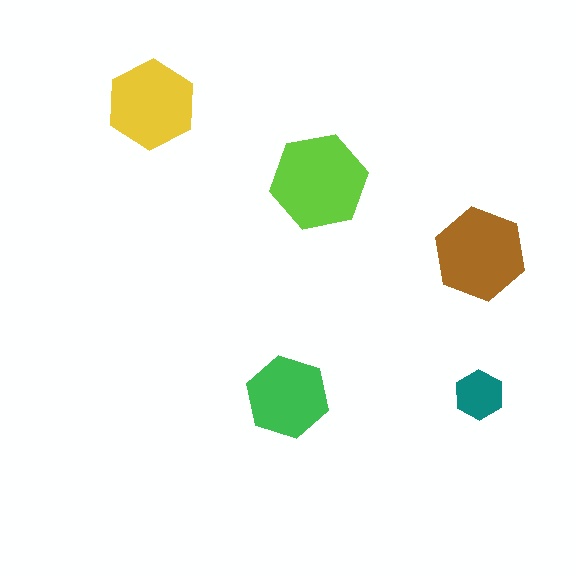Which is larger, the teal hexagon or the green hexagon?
The green one.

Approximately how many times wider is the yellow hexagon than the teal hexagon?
About 2 times wider.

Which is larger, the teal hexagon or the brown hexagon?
The brown one.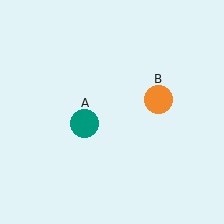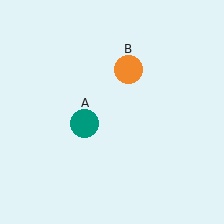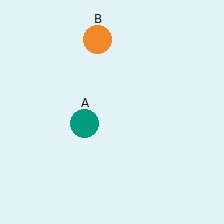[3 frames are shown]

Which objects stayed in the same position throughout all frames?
Teal circle (object A) remained stationary.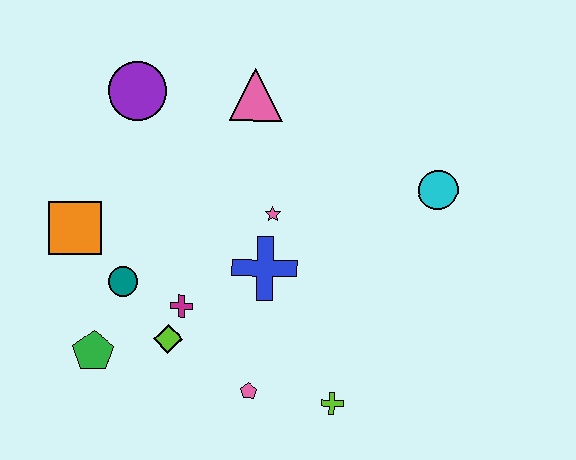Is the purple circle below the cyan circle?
No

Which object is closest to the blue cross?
The pink star is closest to the blue cross.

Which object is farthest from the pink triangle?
The lime cross is farthest from the pink triangle.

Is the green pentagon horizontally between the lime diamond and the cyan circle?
No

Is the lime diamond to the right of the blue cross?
No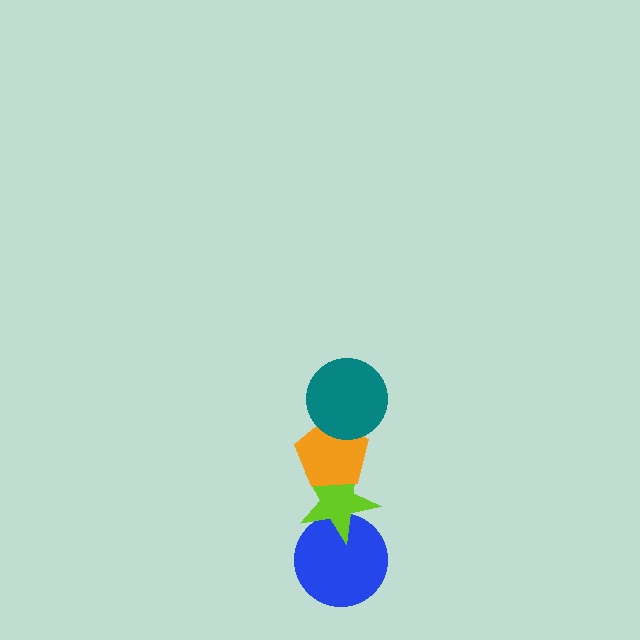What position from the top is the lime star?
The lime star is 3rd from the top.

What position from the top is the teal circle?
The teal circle is 1st from the top.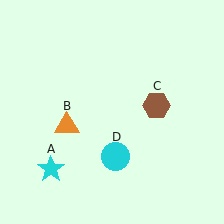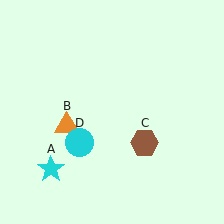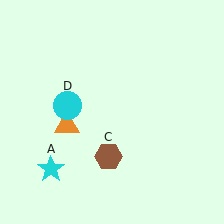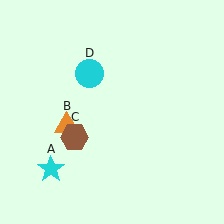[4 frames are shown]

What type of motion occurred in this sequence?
The brown hexagon (object C), cyan circle (object D) rotated clockwise around the center of the scene.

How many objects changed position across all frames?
2 objects changed position: brown hexagon (object C), cyan circle (object D).